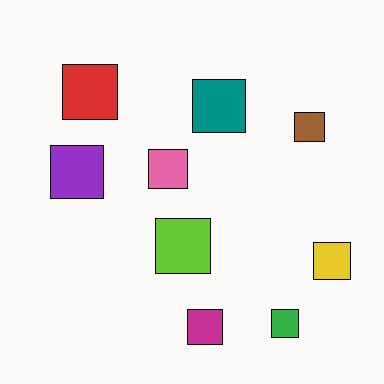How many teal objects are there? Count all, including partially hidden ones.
There is 1 teal object.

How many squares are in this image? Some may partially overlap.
There are 9 squares.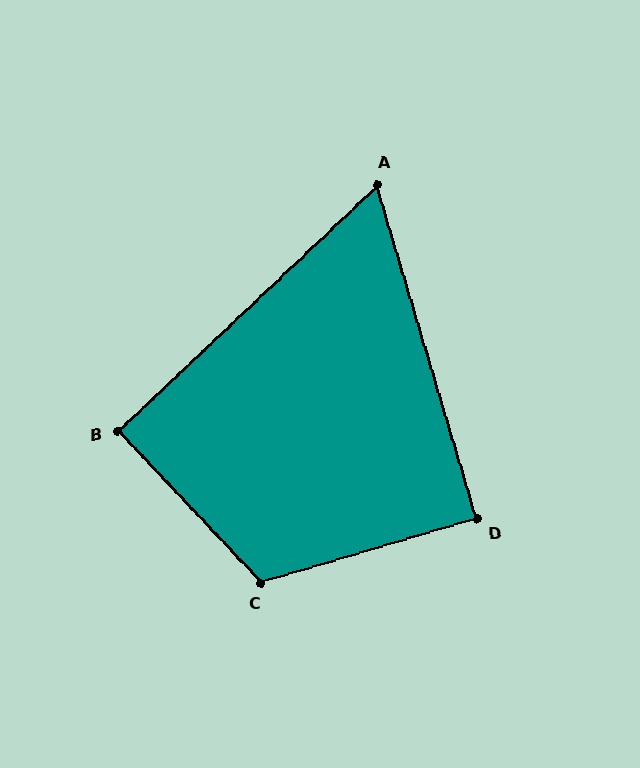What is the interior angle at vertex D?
Approximately 90 degrees (approximately right).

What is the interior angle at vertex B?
Approximately 90 degrees (approximately right).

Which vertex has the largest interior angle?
C, at approximately 117 degrees.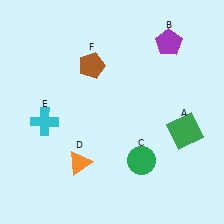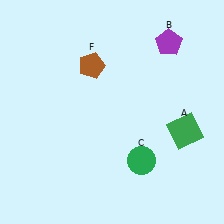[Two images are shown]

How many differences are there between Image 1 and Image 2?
There are 2 differences between the two images.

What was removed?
The orange triangle (D), the cyan cross (E) were removed in Image 2.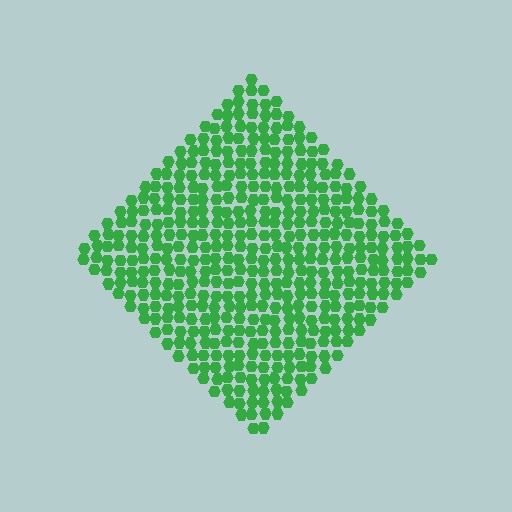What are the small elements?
The small elements are hexagons.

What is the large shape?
The large shape is a diamond.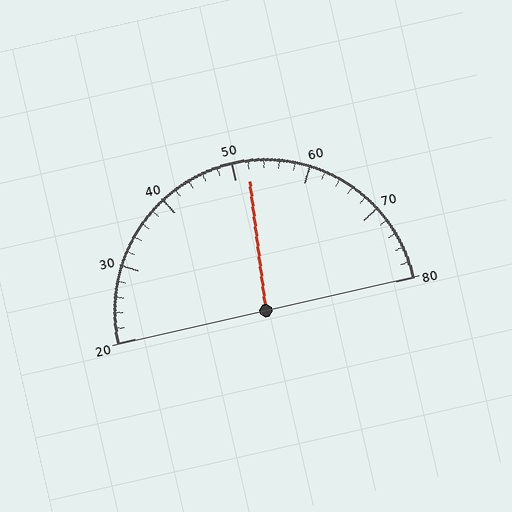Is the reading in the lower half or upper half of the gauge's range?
The reading is in the upper half of the range (20 to 80).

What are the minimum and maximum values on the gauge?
The gauge ranges from 20 to 80.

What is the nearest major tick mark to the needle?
The nearest major tick mark is 50.